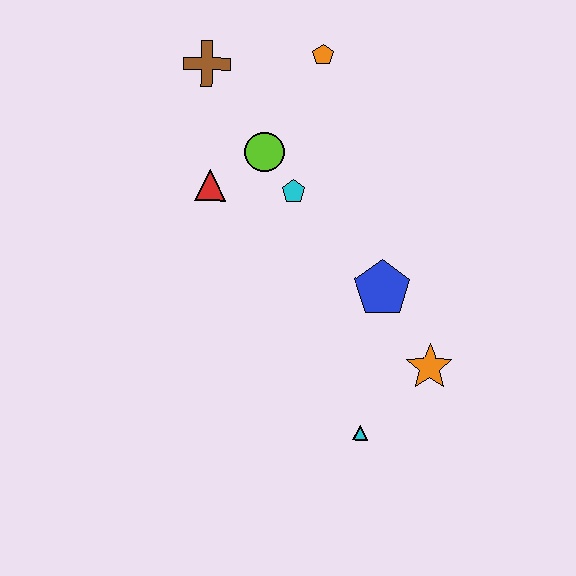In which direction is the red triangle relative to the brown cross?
The red triangle is below the brown cross.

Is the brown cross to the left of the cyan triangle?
Yes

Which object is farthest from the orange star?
The brown cross is farthest from the orange star.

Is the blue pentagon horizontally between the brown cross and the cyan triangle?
No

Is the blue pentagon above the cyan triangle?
Yes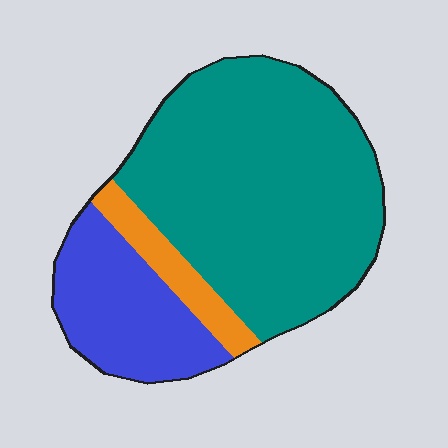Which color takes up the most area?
Teal, at roughly 65%.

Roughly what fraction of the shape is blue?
Blue takes up between a sixth and a third of the shape.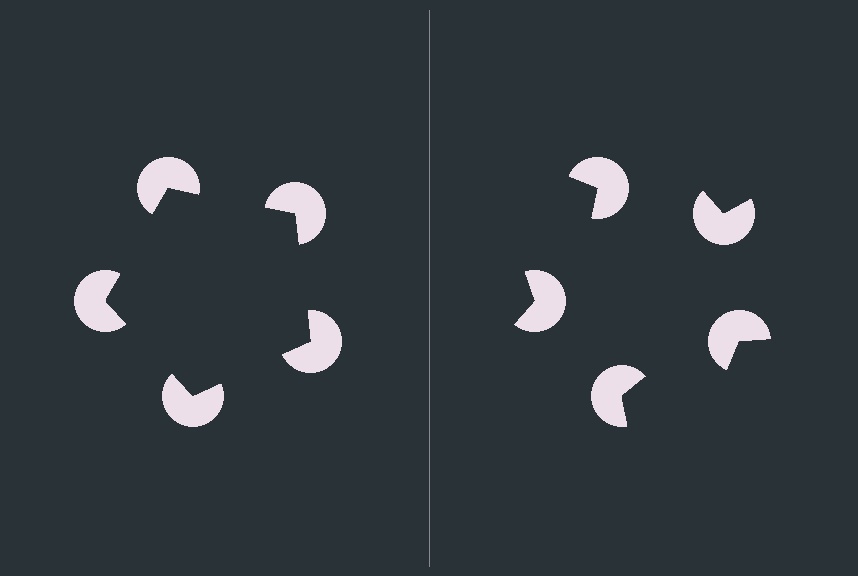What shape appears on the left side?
An illusory pentagon.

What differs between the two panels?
The pac-man discs are positioned identically on both sides; only the wedge orientations differ. On the left they align to a pentagon; on the right they are misaligned.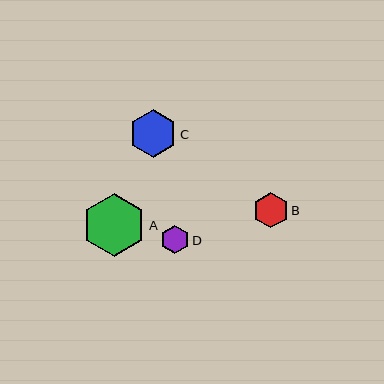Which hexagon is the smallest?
Hexagon D is the smallest with a size of approximately 28 pixels.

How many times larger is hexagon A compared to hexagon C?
Hexagon A is approximately 1.3 times the size of hexagon C.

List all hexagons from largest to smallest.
From largest to smallest: A, C, B, D.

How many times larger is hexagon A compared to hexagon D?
Hexagon A is approximately 2.3 times the size of hexagon D.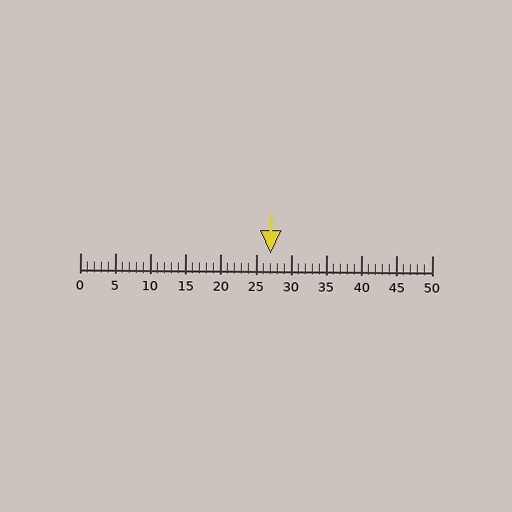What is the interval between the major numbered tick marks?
The major tick marks are spaced 5 units apart.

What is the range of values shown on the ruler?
The ruler shows values from 0 to 50.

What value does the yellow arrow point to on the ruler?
The yellow arrow points to approximately 27.